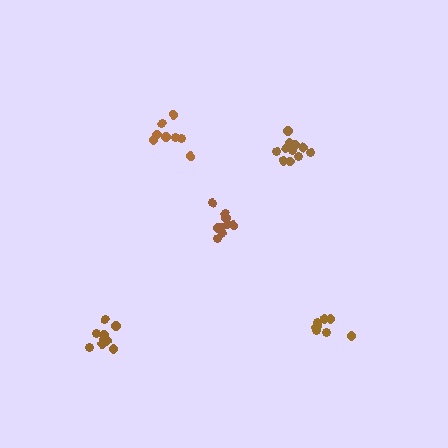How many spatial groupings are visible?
There are 5 spatial groupings.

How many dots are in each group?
Group 1: 9 dots, Group 2: 8 dots, Group 3: 8 dots, Group 4: 11 dots, Group 5: 10 dots (46 total).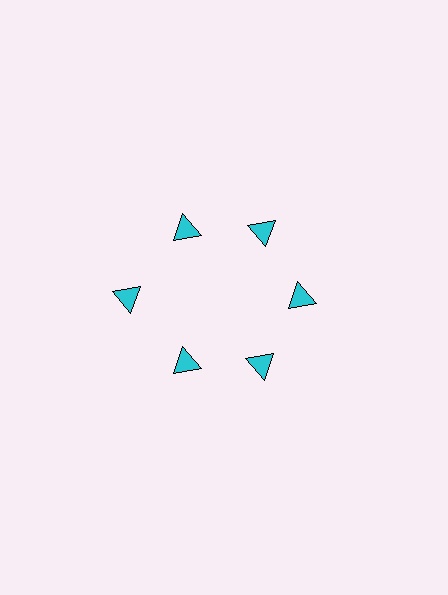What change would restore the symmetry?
The symmetry would be restored by moving it inward, back onto the ring so that all 6 triangles sit at equal angles and equal distance from the center.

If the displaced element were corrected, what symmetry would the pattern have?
It would have 6-fold rotational symmetry — the pattern would map onto itself every 60 degrees.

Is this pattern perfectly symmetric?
No. The 6 cyan triangles are arranged in a ring, but one element near the 9 o'clock position is pushed outward from the center, breaking the 6-fold rotational symmetry.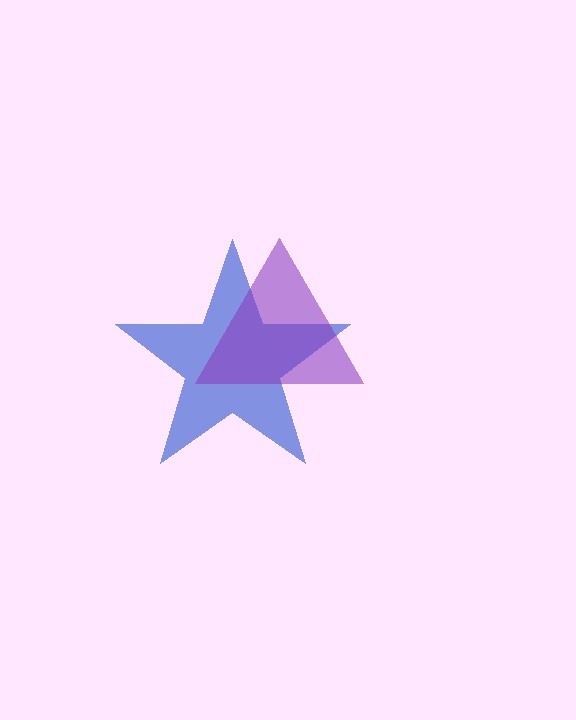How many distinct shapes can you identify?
There are 2 distinct shapes: a blue star, a purple triangle.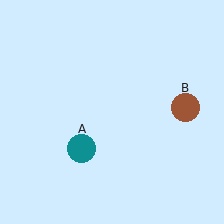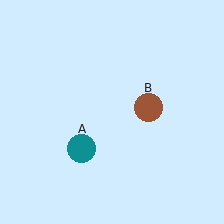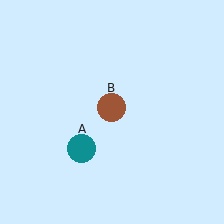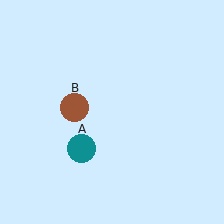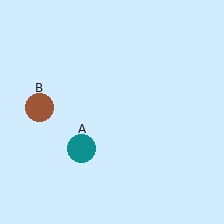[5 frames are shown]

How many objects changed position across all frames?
1 object changed position: brown circle (object B).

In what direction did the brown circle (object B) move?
The brown circle (object B) moved left.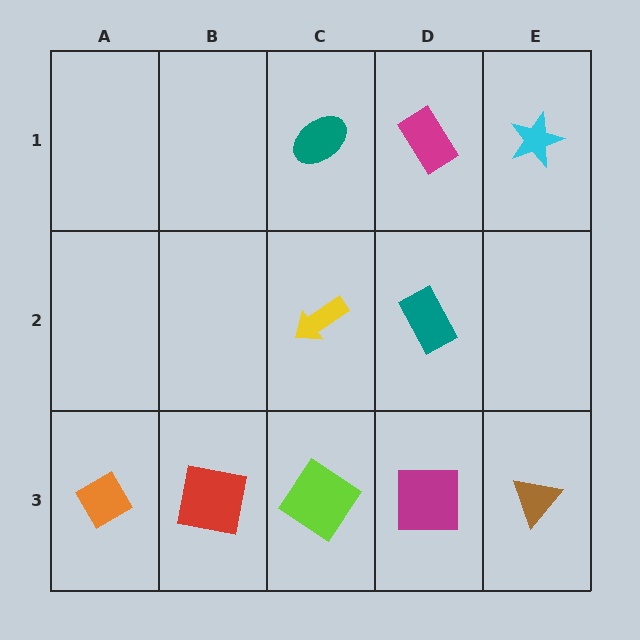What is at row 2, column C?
A yellow arrow.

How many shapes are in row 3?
5 shapes.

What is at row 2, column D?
A teal rectangle.